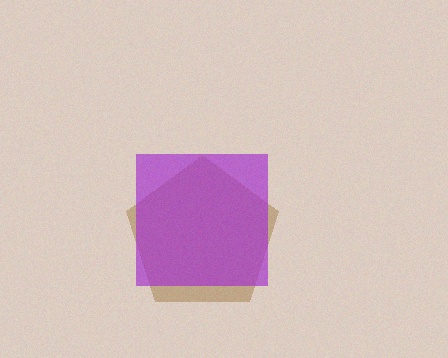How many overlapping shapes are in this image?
There are 2 overlapping shapes in the image.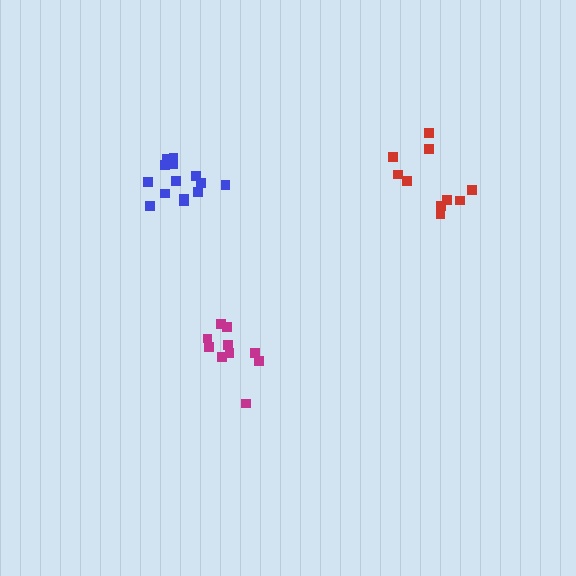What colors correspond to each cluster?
The clusters are colored: blue, red, magenta.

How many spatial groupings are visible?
There are 3 spatial groupings.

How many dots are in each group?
Group 1: 14 dots, Group 2: 10 dots, Group 3: 10 dots (34 total).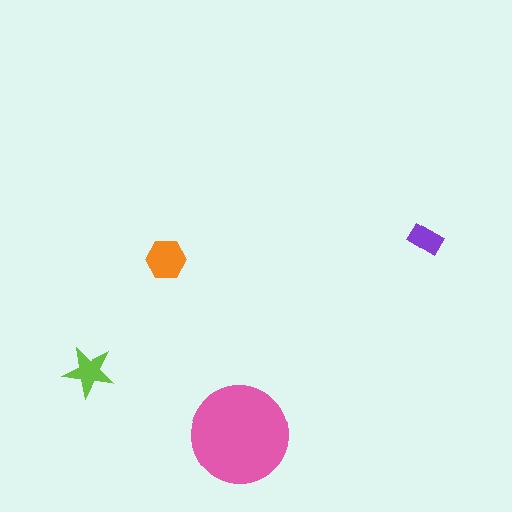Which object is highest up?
The purple rectangle is topmost.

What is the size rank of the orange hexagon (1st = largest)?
2nd.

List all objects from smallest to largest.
The purple rectangle, the lime star, the orange hexagon, the pink circle.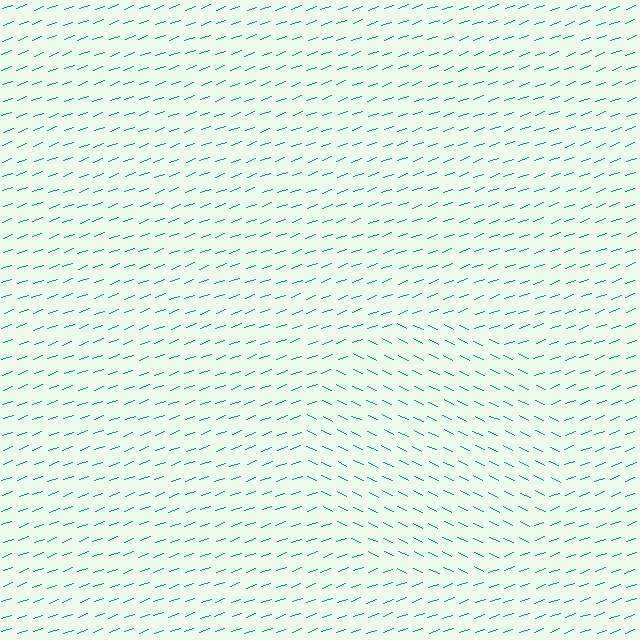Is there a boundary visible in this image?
Yes, there is a texture boundary formed by a change in line orientation.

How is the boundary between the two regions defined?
The boundary is defined purely by a change in line orientation (approximately 45 degrees difference). All lines are the same color and thickness.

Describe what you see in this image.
The image is filled with small teal line segments. A circle region in the image has lines oriented differently from the surrounding lines, creating a visible texture boundary.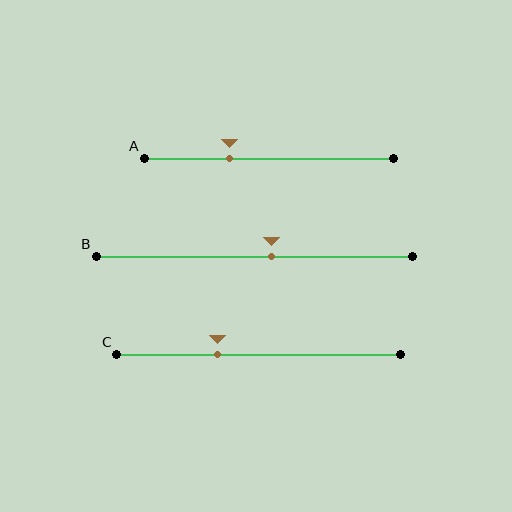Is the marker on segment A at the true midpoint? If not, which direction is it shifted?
No, the marker on segment A is shifted to the left by about 16% of the segment length.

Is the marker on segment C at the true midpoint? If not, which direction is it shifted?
No, the marker on segment C is shifted to the left by about 15% of the segment length.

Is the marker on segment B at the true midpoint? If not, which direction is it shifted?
No, the marker on segment B is shifted to the right by about 5% of the segment length.